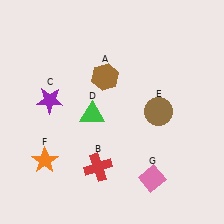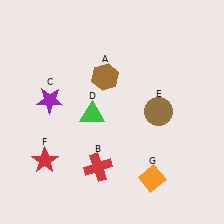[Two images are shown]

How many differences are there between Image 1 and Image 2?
There are 2 differences between the two images.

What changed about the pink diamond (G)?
In Image 1, G is pink. In Image 2, it changed to orange.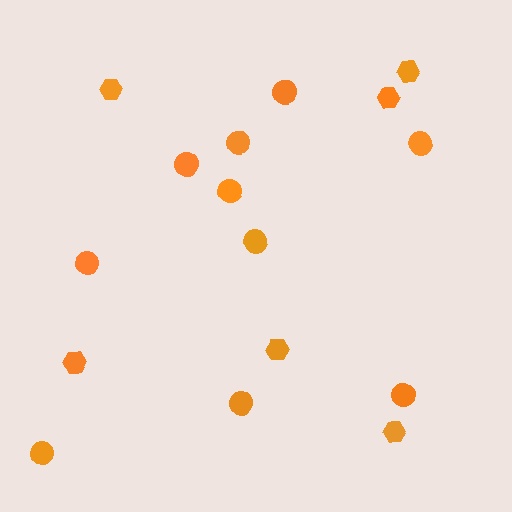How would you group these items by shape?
There are 2 groups: one group of hexagons (6) and one group of circles (10).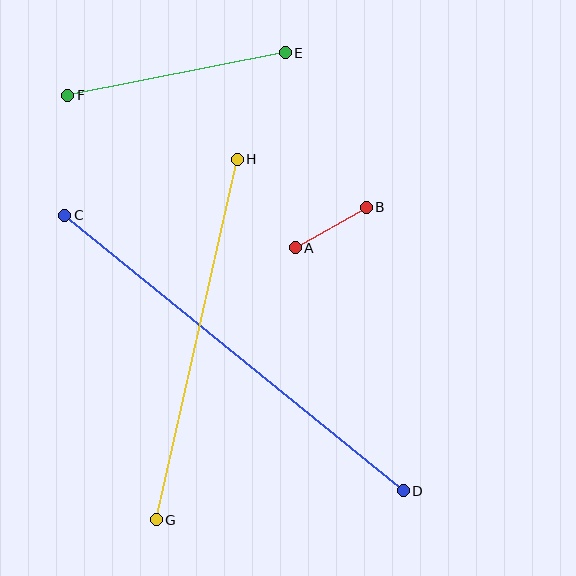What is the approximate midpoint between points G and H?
The midpoint is at approximately (197, 339) pixels.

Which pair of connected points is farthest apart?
Points C and D are farthest apart.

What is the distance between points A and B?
The distance is approximately 82 pixels.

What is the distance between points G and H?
The distance is approximately 370 pixels.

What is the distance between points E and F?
The distance is approximately 222 pixels.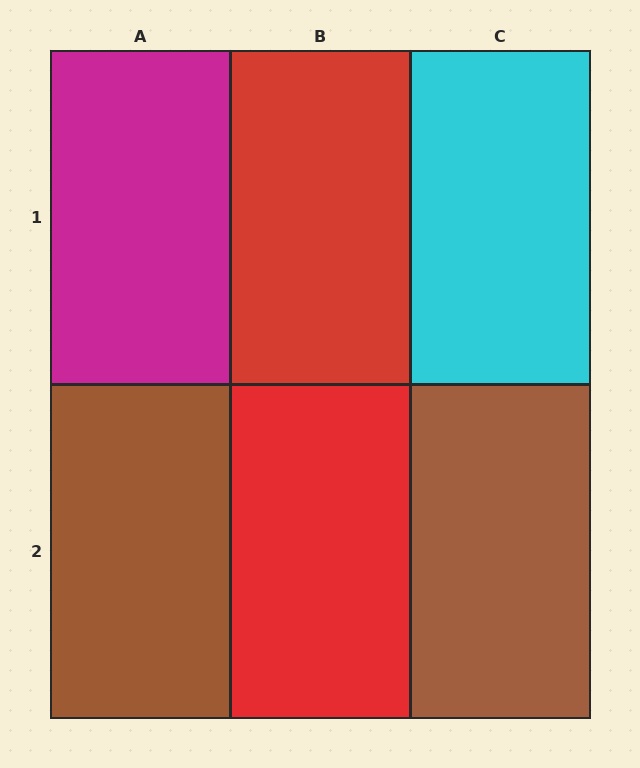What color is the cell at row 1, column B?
Red.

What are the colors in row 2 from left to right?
Brown, red, brown.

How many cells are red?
2 cells are red.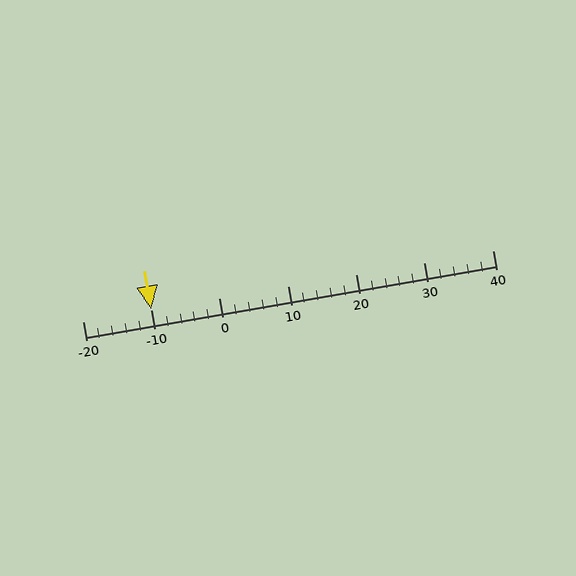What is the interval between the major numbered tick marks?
The major tick marks are spaced 10 units apart.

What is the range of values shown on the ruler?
The ruler shows values from -20 to 40.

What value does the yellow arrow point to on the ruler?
The yellow arrow points to approximately -10.